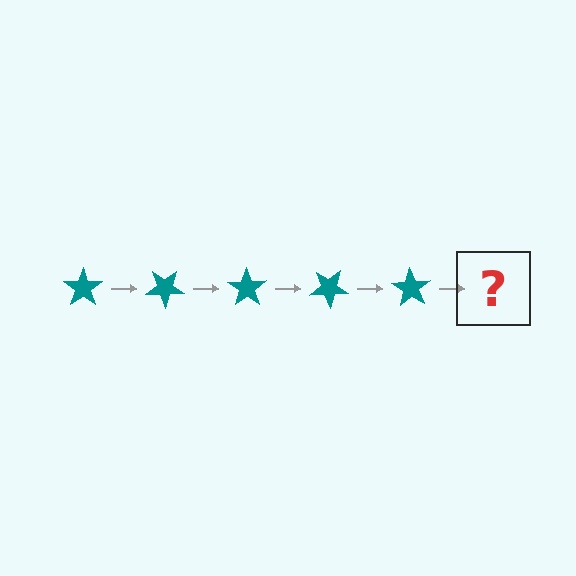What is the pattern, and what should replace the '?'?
The pattern is that the star rotates 35 degrees each step. The '?' should be a teal star rotated 175 degrees.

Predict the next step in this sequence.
The next step is a teal star rotated 175 degrees.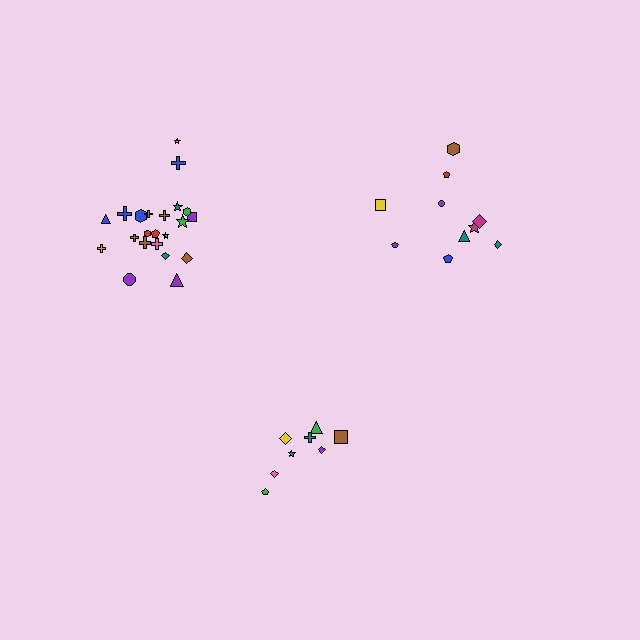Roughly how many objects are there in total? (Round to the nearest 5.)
Roughly 40 objects in total.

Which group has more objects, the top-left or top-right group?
The top-left group.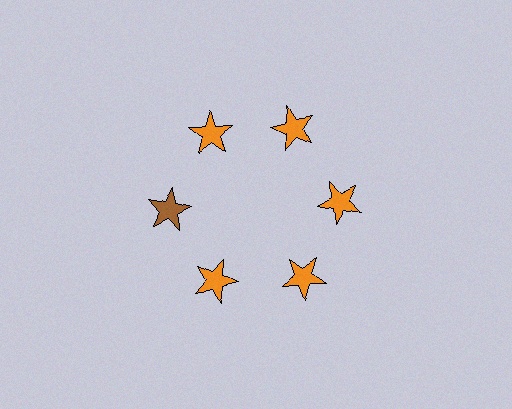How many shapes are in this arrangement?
There are 6 shapes arranged in a ring pattern.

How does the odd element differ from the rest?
It has a different color: brown instead of orange.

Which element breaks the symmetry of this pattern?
The brown star at roughly the 9 o'clock position breaks the symmetry. All other shapes are orange stars.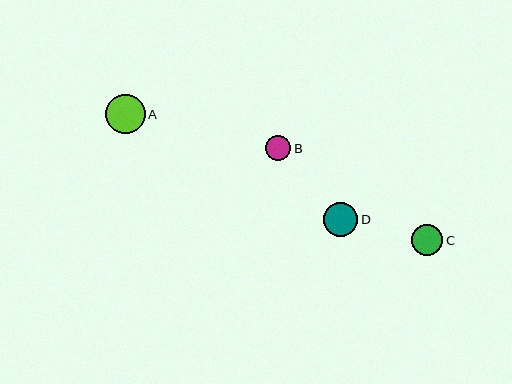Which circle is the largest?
Circle A is the largest with a size of approximately 40 pixels.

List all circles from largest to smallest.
From largest to smallest: A, D, C, B.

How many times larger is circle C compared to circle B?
Circle C is approximately 1.3 times the size of circle B.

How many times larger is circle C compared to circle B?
Circle C is approximately 1.3 times the size of circle B.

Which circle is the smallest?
Circle B is the smallest with a size of approximately 25 pixels.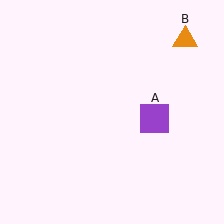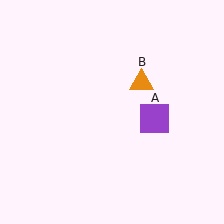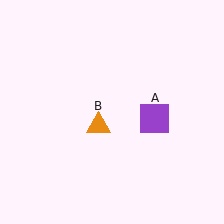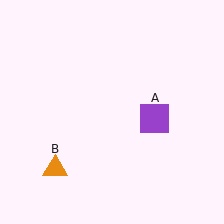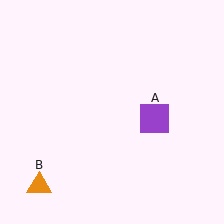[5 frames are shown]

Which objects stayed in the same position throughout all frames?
Purple square (object A) remained stationary.